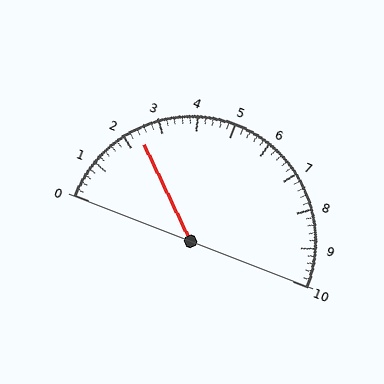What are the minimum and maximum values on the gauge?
The gauge ranges from 0 to 10.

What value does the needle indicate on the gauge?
The needle indicates approximately 2.4.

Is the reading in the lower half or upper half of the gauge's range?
The reading is in the lower half of the range (0 to 10).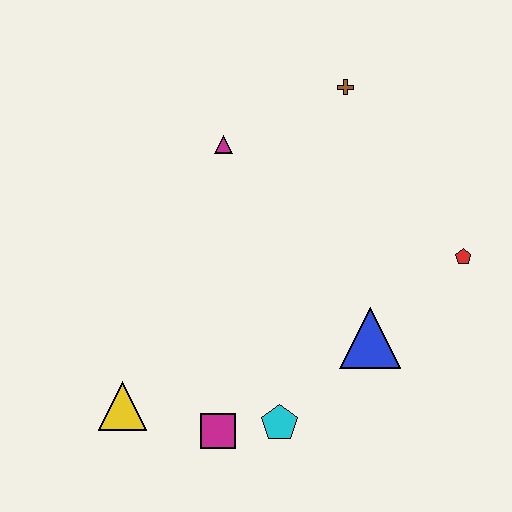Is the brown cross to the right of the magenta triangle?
Yes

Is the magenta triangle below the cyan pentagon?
No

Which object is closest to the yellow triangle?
The magenta square is closest to the yellow triangle.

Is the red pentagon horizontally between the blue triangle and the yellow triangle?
No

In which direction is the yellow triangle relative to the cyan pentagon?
The yellow triangle is to the left of the cyan pentagon.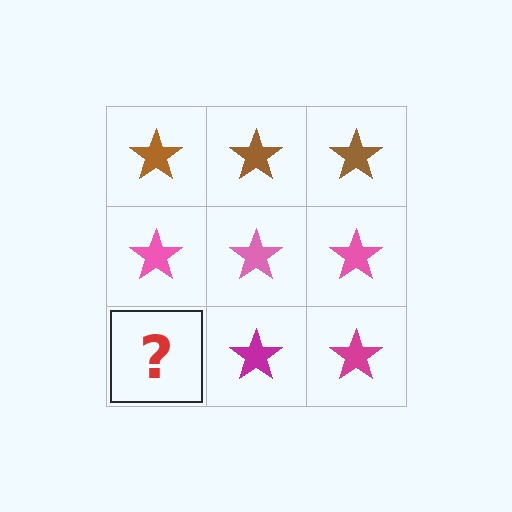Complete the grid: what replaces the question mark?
The question mark should be replaced with a magenta star.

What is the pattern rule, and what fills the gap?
The rule is that each row has a consistent color. The gap should be filled with a magenta star.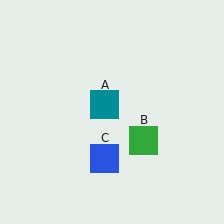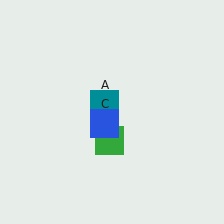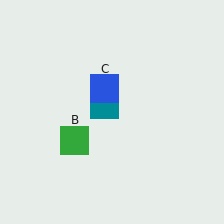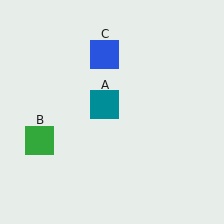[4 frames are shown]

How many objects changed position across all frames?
2 objects changed position: green square (object B), blue square (object C).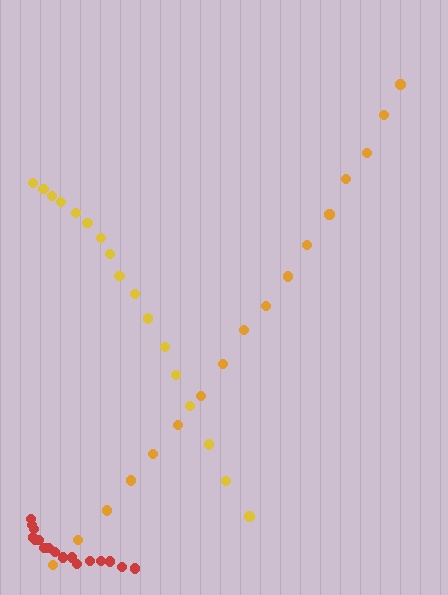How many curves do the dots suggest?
There are 3 distinct paths.